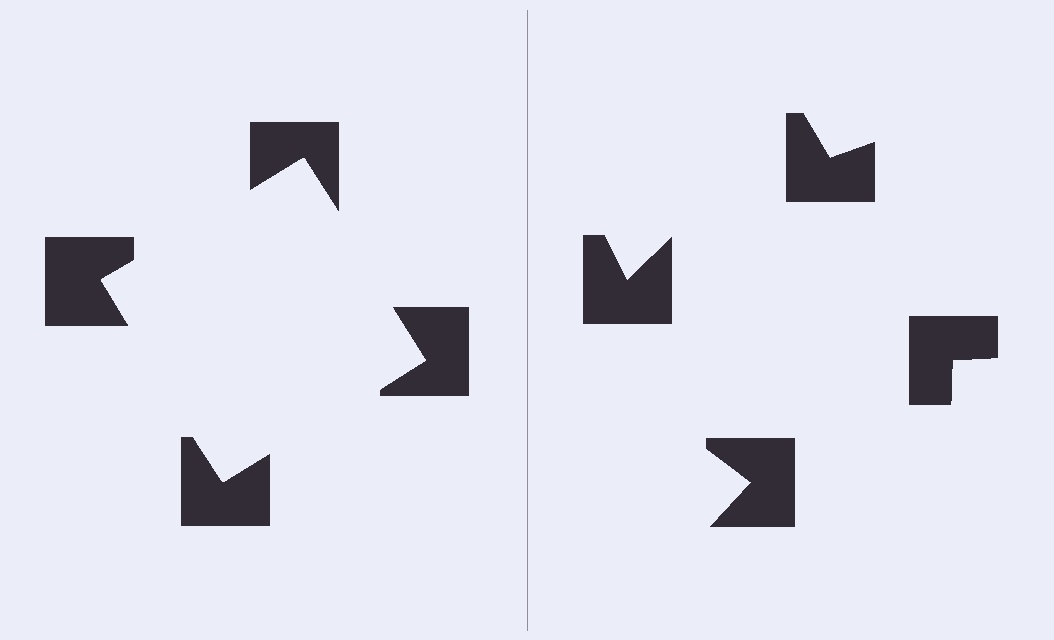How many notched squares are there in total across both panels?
8 — 4 on each side.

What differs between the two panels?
The notched squares are positioned identically on both sides; only the wedge orientations differ. On the left they align to a square; on the right they are misaligned.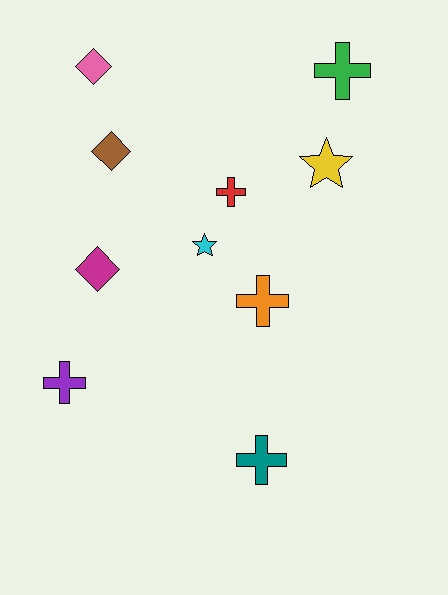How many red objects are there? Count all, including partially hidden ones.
There is 1 red object.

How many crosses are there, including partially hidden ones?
There are 5 crosses.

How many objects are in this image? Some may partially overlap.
There are 10 objects.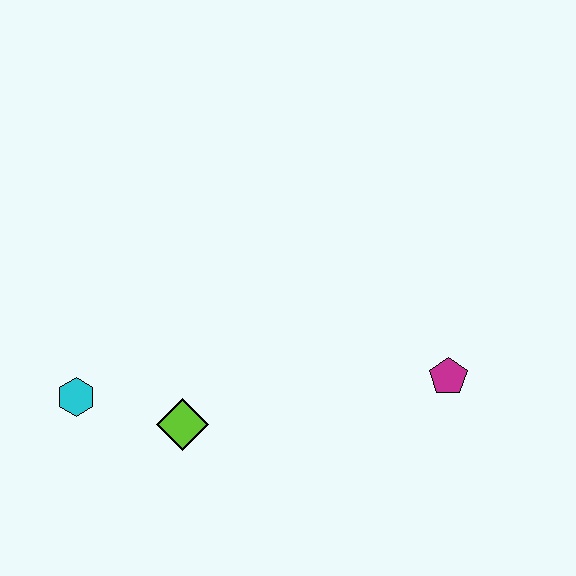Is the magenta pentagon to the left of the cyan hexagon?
No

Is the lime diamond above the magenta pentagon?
No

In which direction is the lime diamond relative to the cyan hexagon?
The lime diamond is to the right of the cyan hexagon.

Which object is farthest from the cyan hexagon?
The magenta pentagon is farthest from the cyan hexagon.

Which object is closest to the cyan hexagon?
The lime diamond is closest to the cyan hexagon.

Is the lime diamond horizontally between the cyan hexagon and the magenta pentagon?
Yes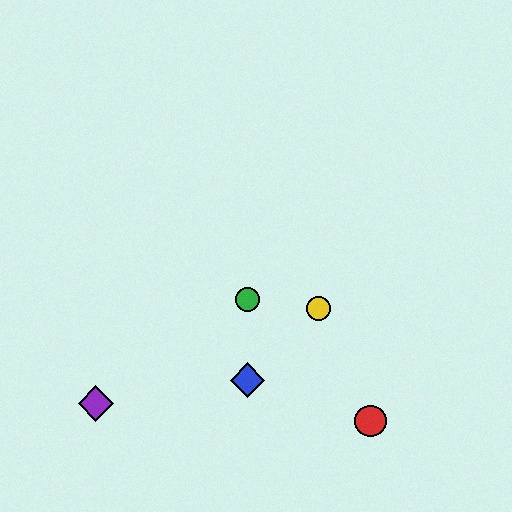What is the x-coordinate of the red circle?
The red circle is at x≈371.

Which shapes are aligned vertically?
The blue diamond, the green circle are aligned vertically.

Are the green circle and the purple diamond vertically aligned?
No, the green circle is at x≈248 and the purple diamond is at x≈96.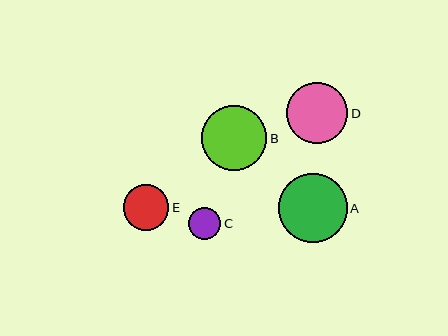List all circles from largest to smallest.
From largest to smallest: A, B, D, E, C.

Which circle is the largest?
Circle A is the largest with a size of approximately 69 pixels.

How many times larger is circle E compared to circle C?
Circle E is approximately 1.4 times the size of circle C.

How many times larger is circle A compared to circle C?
Circle A is approximately 2.2 times the size of circle C.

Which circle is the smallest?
Circle C is the smallest with a size of approximately 32 pixels.